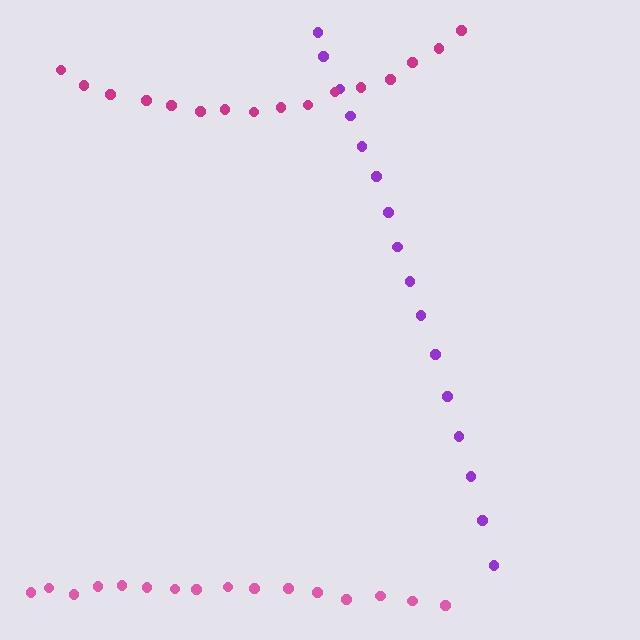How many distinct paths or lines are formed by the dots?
There are 3 distinct paths.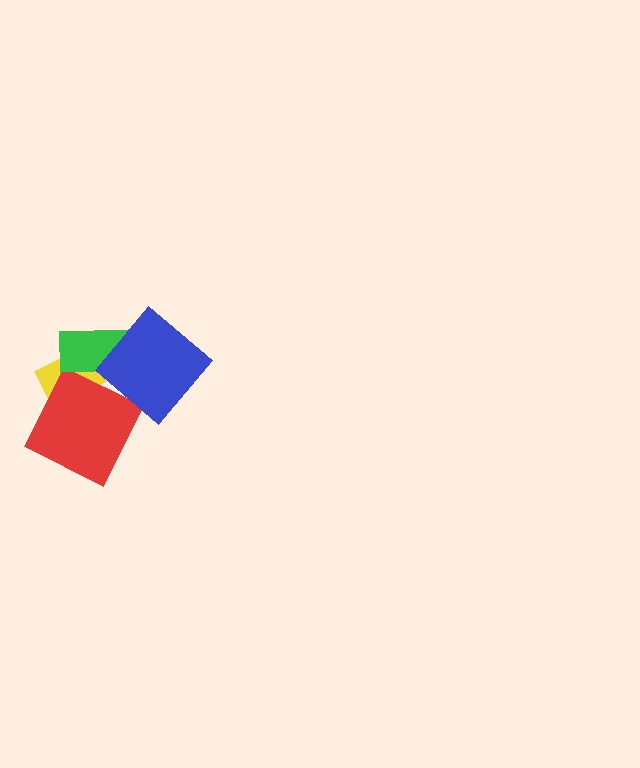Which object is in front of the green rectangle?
The blue diamond is in front of the green rectangle.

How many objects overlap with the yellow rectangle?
2 objects overlap with the yellow rectangle.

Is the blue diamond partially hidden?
No, no other shape covers it.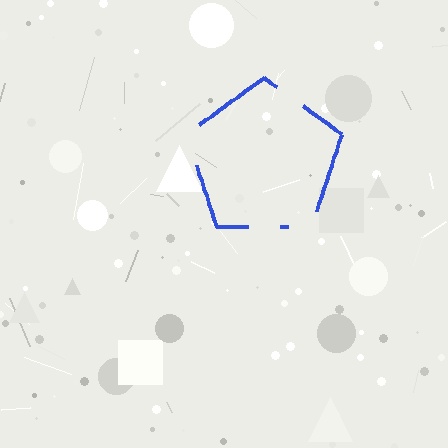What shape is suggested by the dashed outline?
The dashed outline suggests a pentagon.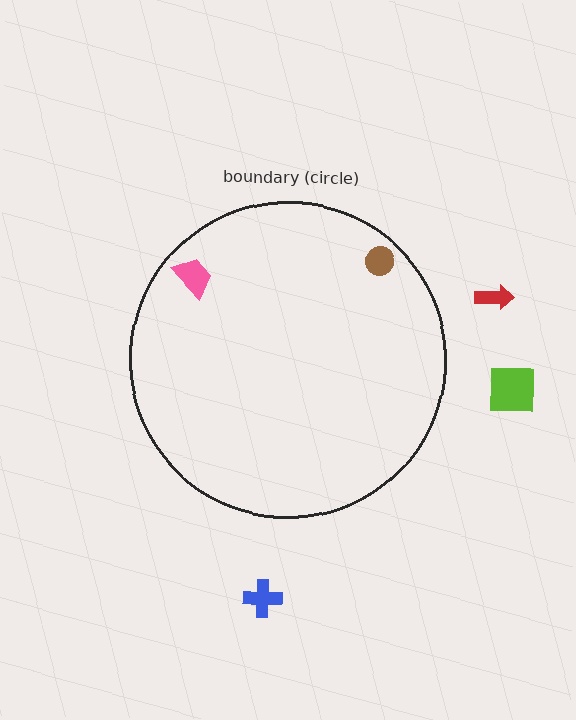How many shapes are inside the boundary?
2 inside, 3 outside.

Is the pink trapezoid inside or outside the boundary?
Inside.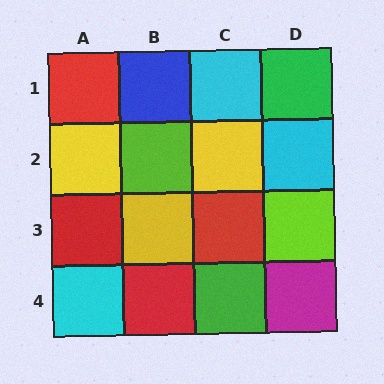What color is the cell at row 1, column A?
Red.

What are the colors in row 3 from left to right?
Red, yellow, red, lime.